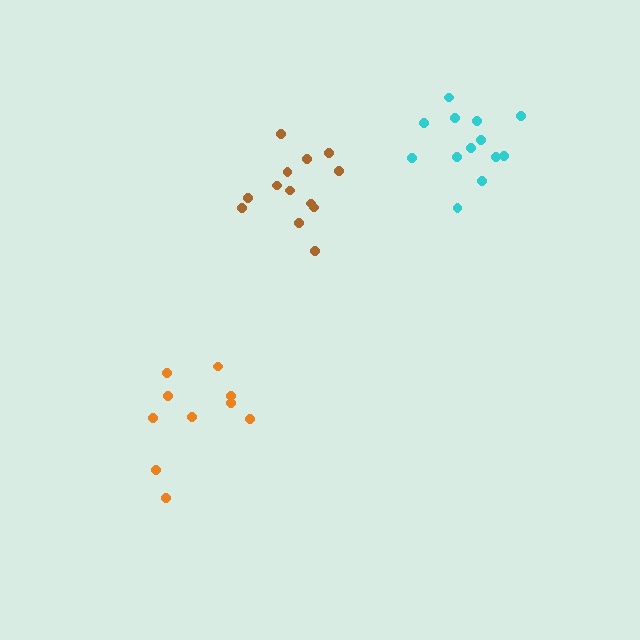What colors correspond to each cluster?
The clusters are colored: cyan, brown, orange.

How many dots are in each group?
Group 1: 13 dots, Group 2: 13 dots, Group 3: 10 dots (36 total).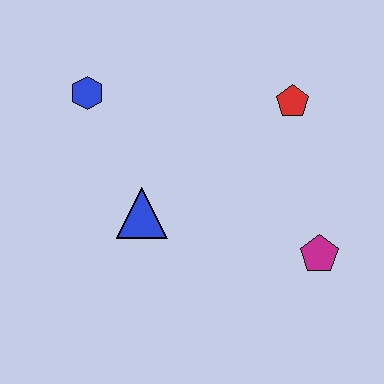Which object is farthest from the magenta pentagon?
The blue hexagon is farthest from the magenta pentagon.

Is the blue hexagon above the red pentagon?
Yes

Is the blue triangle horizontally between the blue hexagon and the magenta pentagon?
Yes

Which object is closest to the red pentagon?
The magenta pentagon is closest to the red pentagon.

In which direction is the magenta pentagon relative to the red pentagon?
The magenta pentagon is below the red pentagon.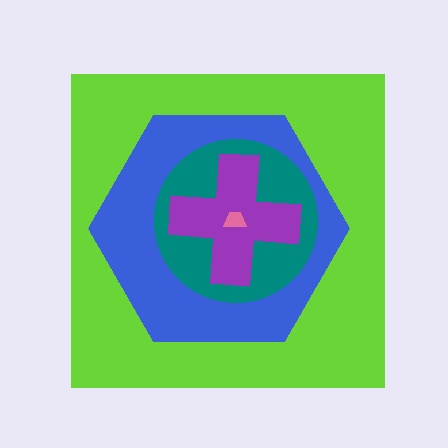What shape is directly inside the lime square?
The blue hexagon.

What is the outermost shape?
The lime square.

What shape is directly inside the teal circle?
The purple cross.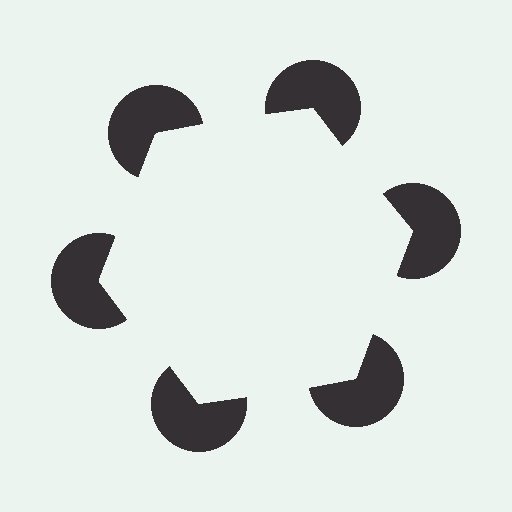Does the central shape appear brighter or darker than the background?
It typically appears slightly brighter than the background, even though no actual brightness change is drawn.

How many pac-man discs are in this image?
There are 6 — one at each vertex of the illusory hexagon.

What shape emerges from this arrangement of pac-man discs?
An illusory hexagon — its edges are inferred from the aligned wedge cuts in the pac-man discs, not physically drawn.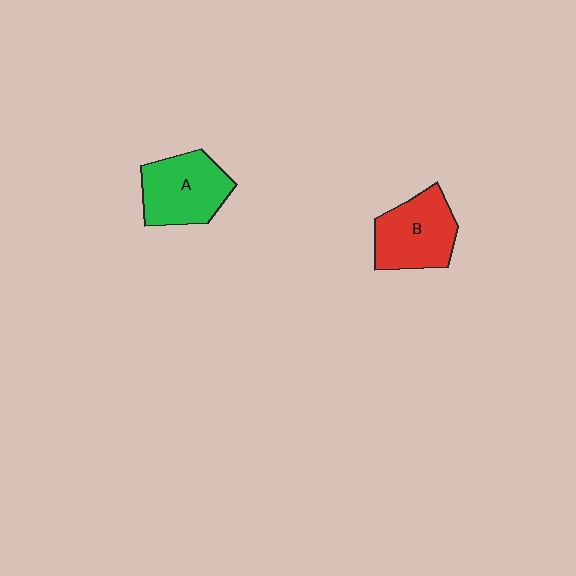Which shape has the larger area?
Shape A (green).